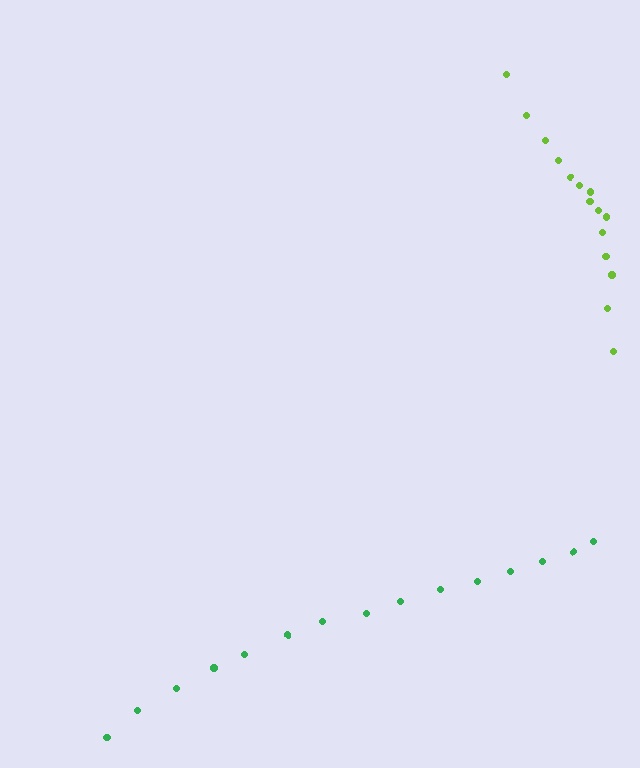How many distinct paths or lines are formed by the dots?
There are 2 distinct paths.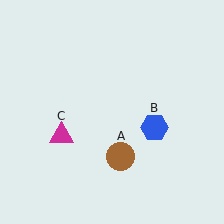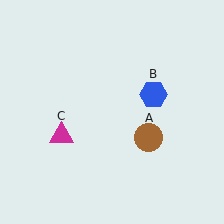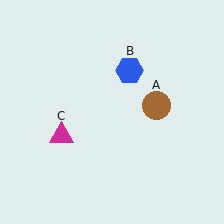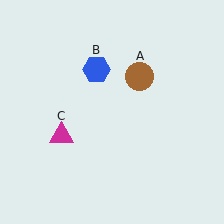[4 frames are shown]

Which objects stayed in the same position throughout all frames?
Magenta triangle (object C) remained stationary.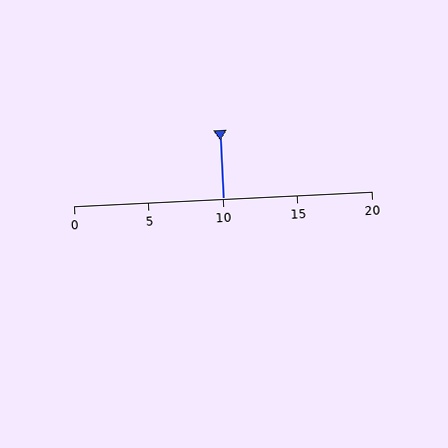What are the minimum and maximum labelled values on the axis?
The axis runs from 0 to 20.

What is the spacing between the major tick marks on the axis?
The major ticks are spaced 5 apart.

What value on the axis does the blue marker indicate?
The marker indicates approximately 10.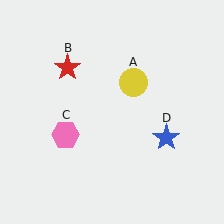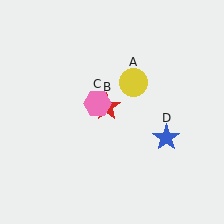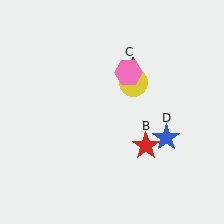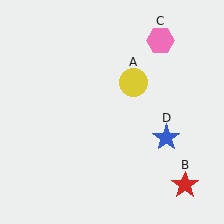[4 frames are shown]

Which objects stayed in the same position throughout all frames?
Yellow circle (object A) and blue star (object D) remained stationary.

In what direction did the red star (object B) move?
The red star (object B) moved down and to the right.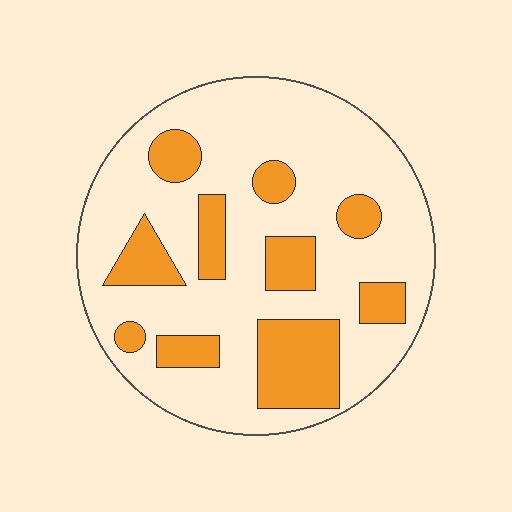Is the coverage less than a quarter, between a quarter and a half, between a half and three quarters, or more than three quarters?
Between a quarter and a half.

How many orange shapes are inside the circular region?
10.